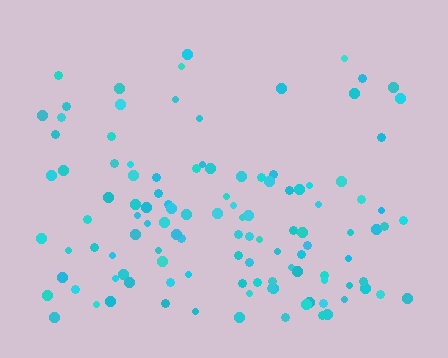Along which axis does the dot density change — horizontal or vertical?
Vertical.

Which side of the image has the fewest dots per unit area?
The top.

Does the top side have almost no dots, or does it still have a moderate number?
Still a moderate number, just noticeably fewer than the bottom.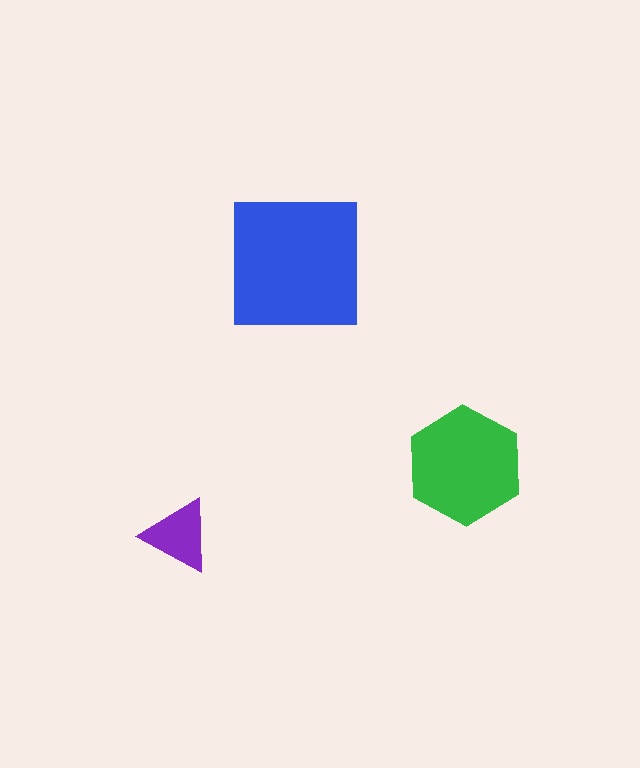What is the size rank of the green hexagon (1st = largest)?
2nd.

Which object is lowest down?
The purple triangle is bottommost.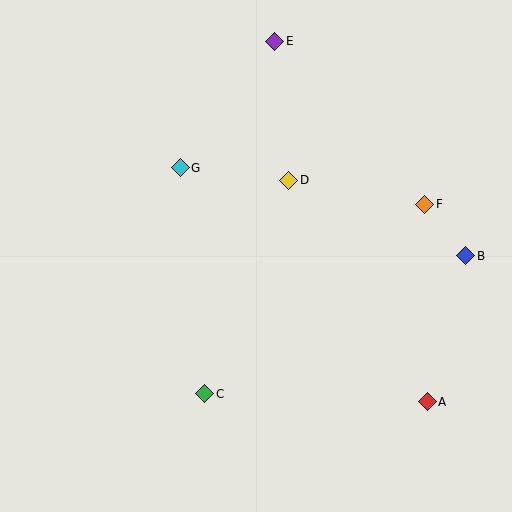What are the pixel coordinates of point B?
Point B is at (466, 256).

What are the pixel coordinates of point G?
Point G is at (180, 168).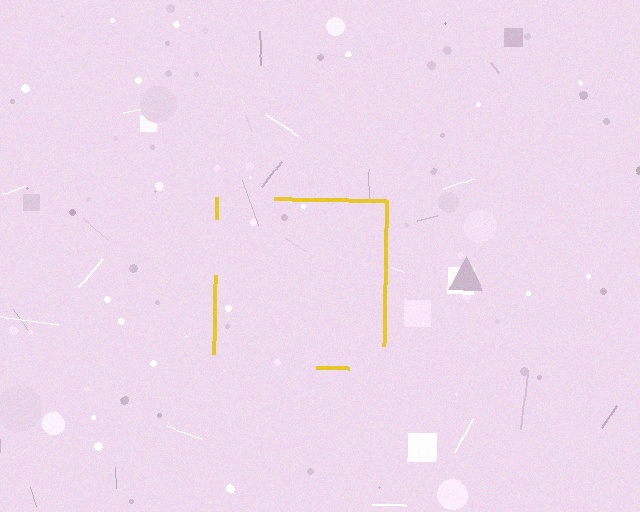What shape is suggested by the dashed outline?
The dashed outline suggests a square.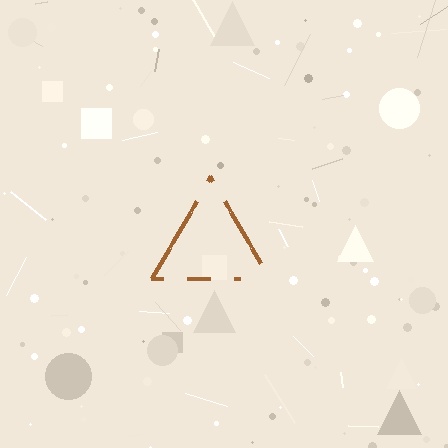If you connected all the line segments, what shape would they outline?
They would outline a triangle.